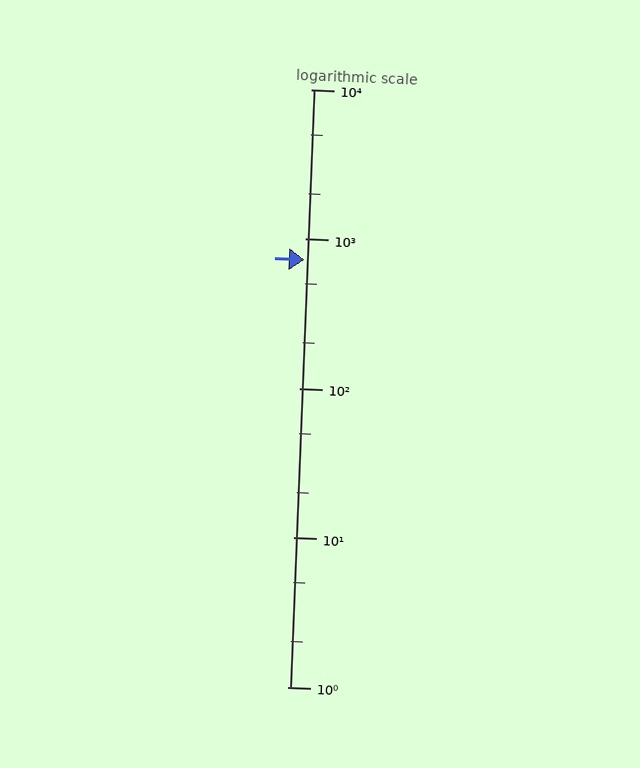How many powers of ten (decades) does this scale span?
The scale spans 4 decades, from 1 to 10000.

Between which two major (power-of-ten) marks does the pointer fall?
The pointer is between 100 and 1000.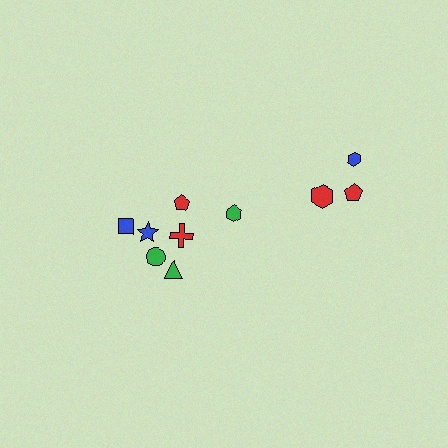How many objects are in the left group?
There are 6 objects.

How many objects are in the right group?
There are 4 objects.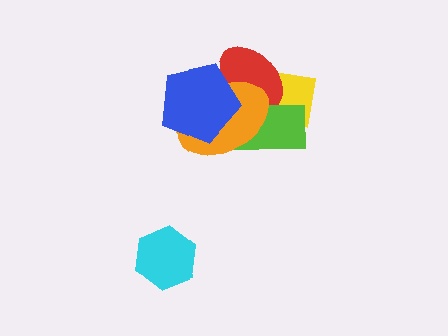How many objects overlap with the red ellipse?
4 objects overlap with the red ellipse.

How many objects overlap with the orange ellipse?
4 objects overlap with the orange ellipse.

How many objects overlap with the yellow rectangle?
4 objects overlap with the yellow rectangle.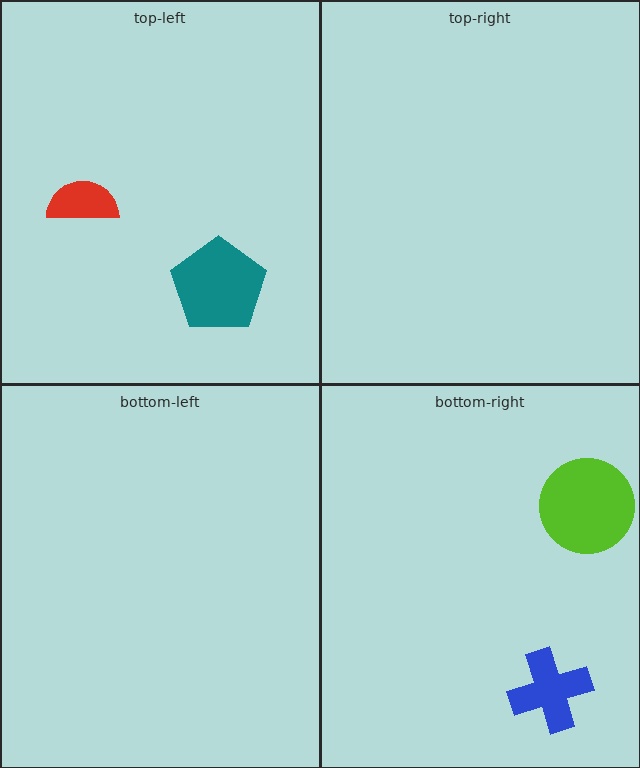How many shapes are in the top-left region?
2.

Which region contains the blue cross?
The bottom-right region.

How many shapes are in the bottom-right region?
2.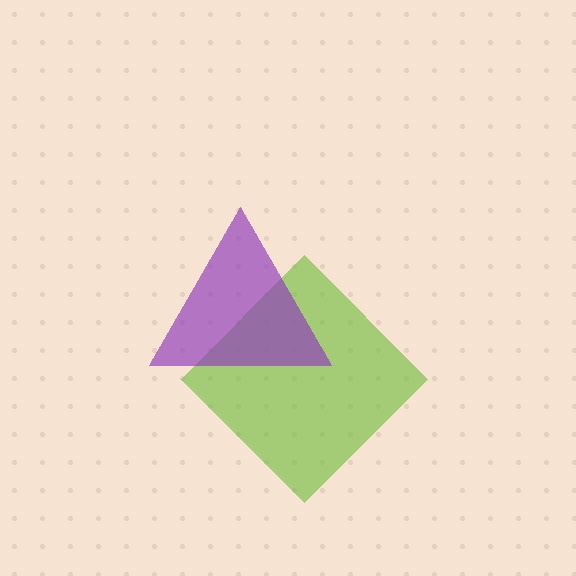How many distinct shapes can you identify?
There are 2 distinct shapes: a lime diamond, a purple triangle.